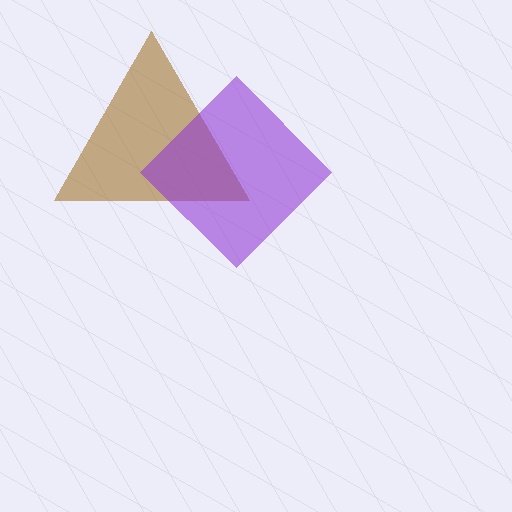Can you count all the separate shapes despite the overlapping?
Yes, there are 2 separate shapes.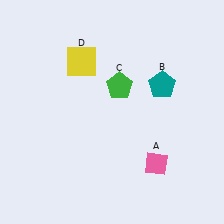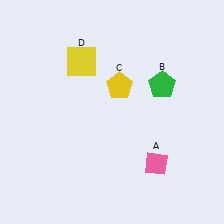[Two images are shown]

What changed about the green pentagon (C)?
In Image 1, C is green. In Image 2, it changed to yellow.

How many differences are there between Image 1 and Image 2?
There are 2 differences between the two images.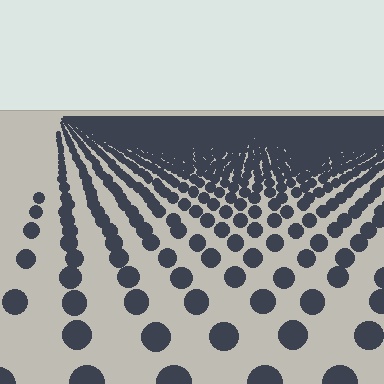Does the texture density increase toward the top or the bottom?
Density increases toward the top.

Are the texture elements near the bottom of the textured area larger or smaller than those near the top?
Larger. Near the bottom, elements are closer to the viewer and appear at a bigger on-screen size.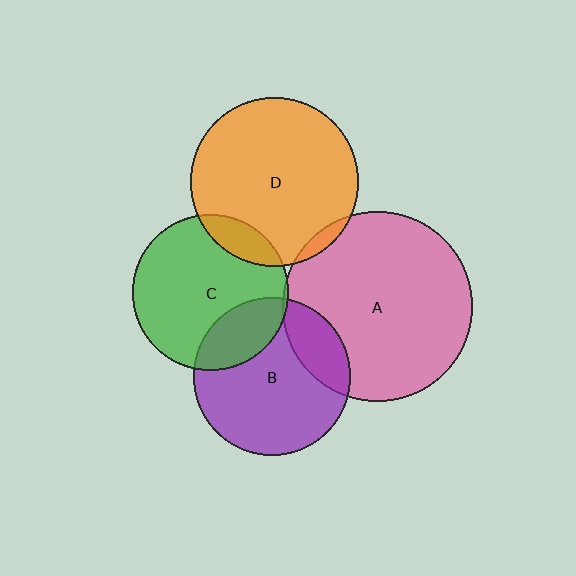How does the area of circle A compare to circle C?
Approximately 1.5 times.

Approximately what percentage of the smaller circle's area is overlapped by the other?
Approximately 20%.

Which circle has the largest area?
Circle A (pink).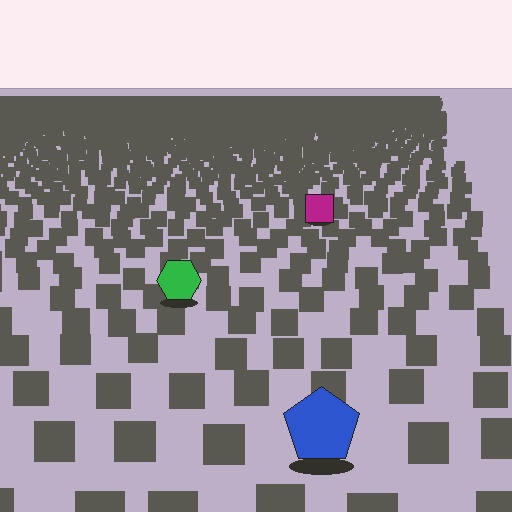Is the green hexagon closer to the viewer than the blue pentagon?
No. The blue pentagon is closer — you can tell from the texture gradient: the ground texture is coarser near it.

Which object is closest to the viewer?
The blue pentagon is closest. The texture marks near it are larger and more spread out.